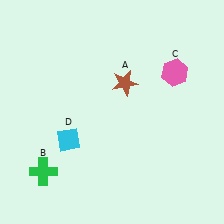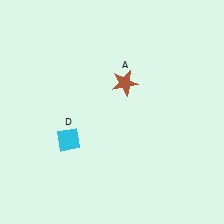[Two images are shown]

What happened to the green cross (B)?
The green cross (B) was removed in Image 2. It was in the bottom-left area of Image 1.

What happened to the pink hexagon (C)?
The pink hexagon (C) was removed in Image 2. It was in the top-right area of Image 1.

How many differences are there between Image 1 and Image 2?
There are 2 differences between the two images.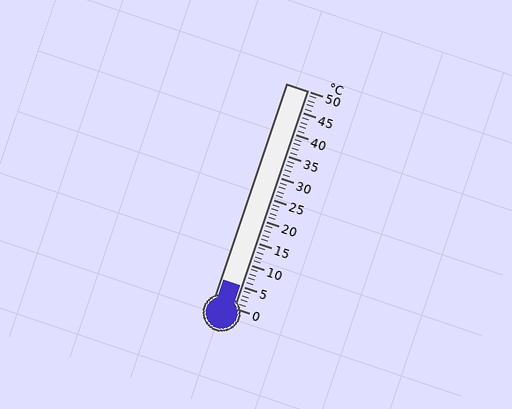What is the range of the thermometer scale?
The thermometer scale ranges from 0°C to 50°C.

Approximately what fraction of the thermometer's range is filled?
The thermometer is filled to approximately 10% of its range.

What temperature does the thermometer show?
The thermometer shows approximately 5°C.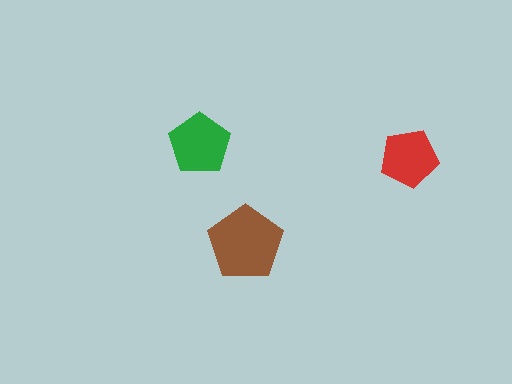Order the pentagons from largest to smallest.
the brown one, the green one, the red one.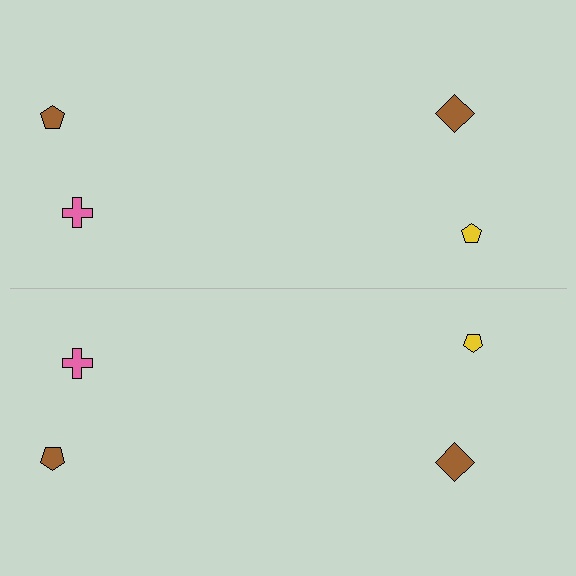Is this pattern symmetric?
Yes, this pattern has bilateral (reflection) symmetry.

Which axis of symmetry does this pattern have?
The pattern has a horizontal axis of symmetry running through the center of the image.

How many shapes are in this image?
There are 8 shapes in this image.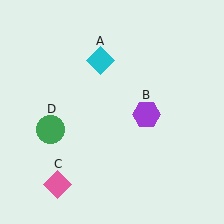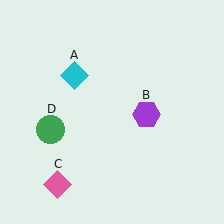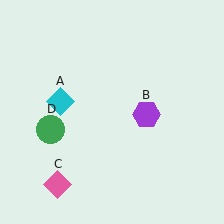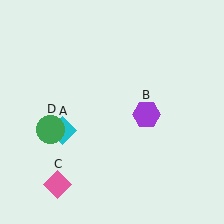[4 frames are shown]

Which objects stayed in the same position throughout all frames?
Purple hexagon (object B) and pink diamond (object C) and green circle (object D) remained stationary.